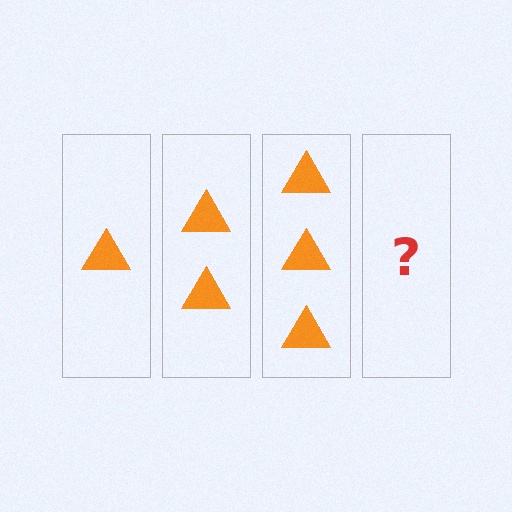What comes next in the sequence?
The next element should be 4 triangles.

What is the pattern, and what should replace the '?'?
The pattern is that each step adds one more triangle. The '?' should be 4 triangles.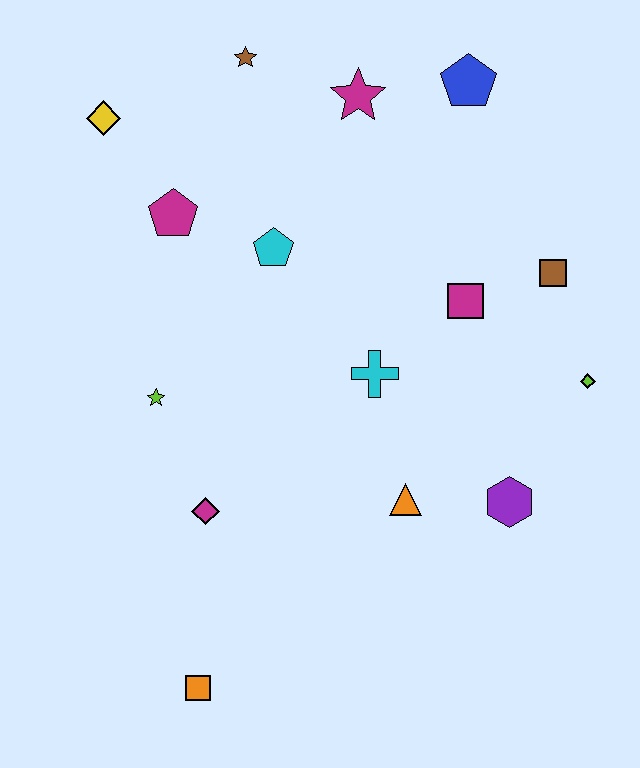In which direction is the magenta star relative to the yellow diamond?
The magenta star is to the right of the yellow diamond.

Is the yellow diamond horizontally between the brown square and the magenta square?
No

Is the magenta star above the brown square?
Yes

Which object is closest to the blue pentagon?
The magenta star is closest to the blue pentagon.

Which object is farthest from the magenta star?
The orange square is farthest from the magenta star.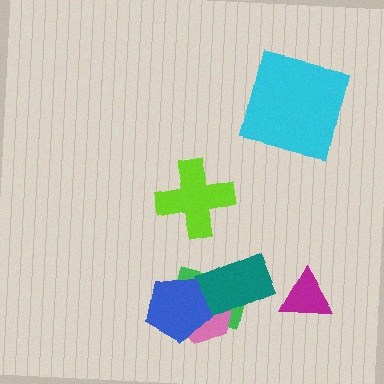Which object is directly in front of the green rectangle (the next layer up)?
The pink hexagon is directly in front of the green rectangle.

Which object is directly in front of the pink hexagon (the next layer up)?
The teal rectangle is directly in front of the pink hexagon.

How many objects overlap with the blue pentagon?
3 objects overlap with the blue pentagon.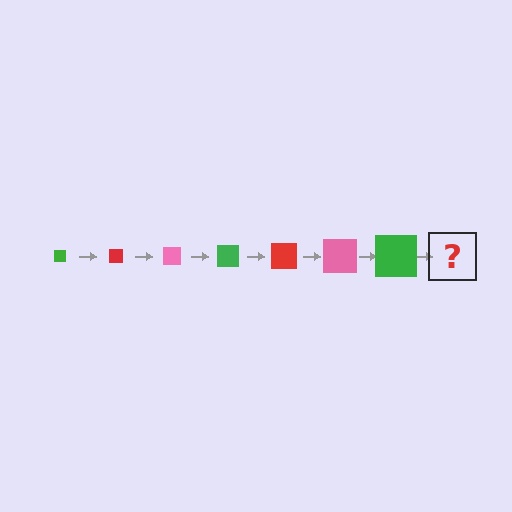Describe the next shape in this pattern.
It should be a red square, larger than the previous one.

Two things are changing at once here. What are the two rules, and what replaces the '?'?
The two rules are that the square grows larger each step and the color cycles through green, red, and pink. The '?' should be a red square, larger than the previous one.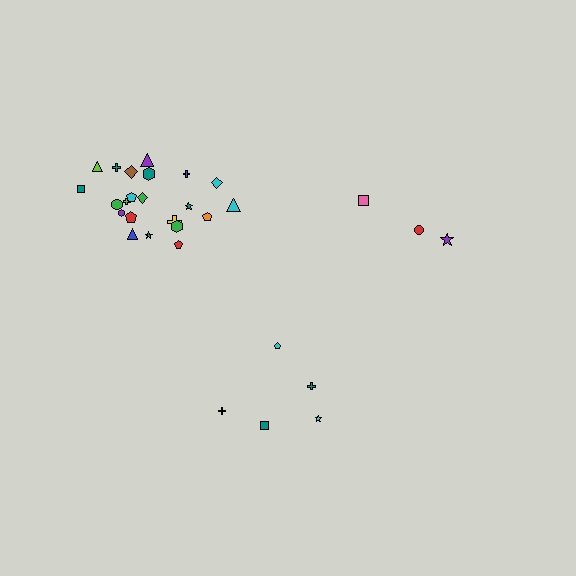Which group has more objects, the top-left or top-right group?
The top-left group.